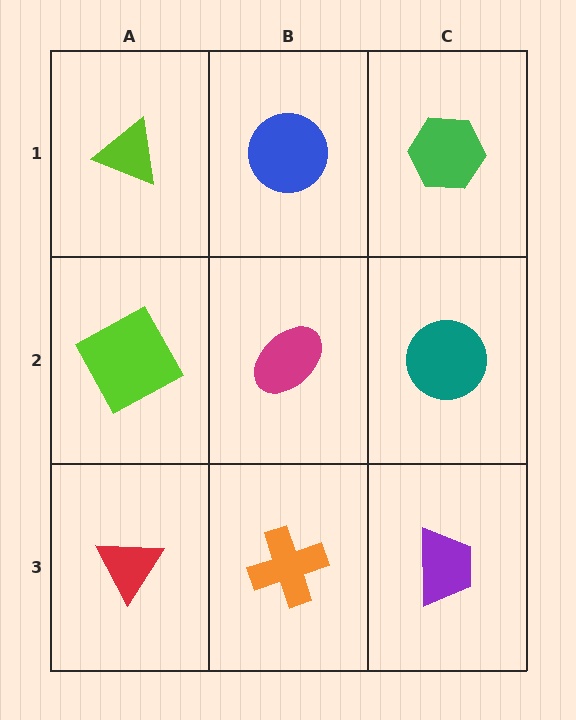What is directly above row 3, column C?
A teal circle.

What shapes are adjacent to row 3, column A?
A lime square (row 2, column A), an orange cross (row 3, column B).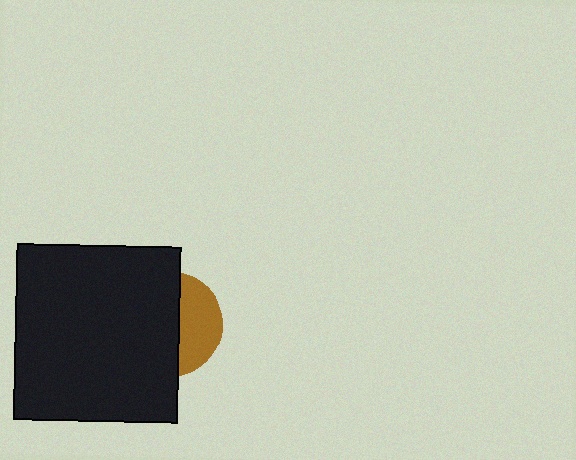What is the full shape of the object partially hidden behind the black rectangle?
The partially hidden object is a brown circle.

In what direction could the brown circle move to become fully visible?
The brown circle could move right. That would shift it out from behind the black rectangle entirely.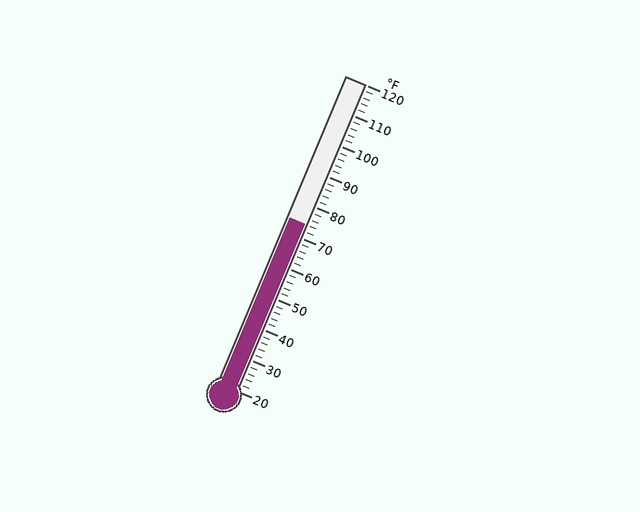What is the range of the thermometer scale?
The thermometer scale ranges from 20°F to 120°F.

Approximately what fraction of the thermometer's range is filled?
The thermometer is filled to approximately 55% of its range.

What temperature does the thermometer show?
The thermometer shows approximately 74°F.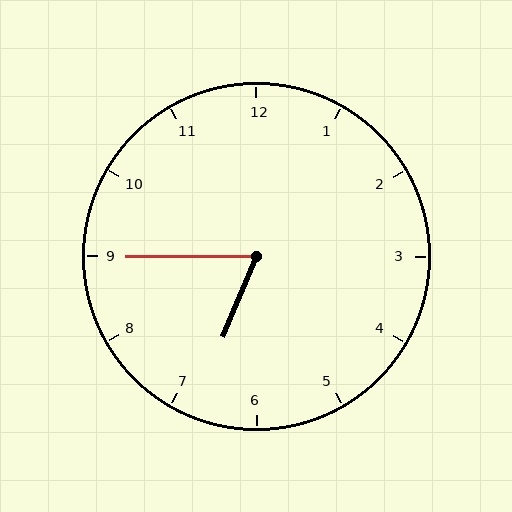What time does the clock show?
6:45.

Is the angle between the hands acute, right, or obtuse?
It is acute.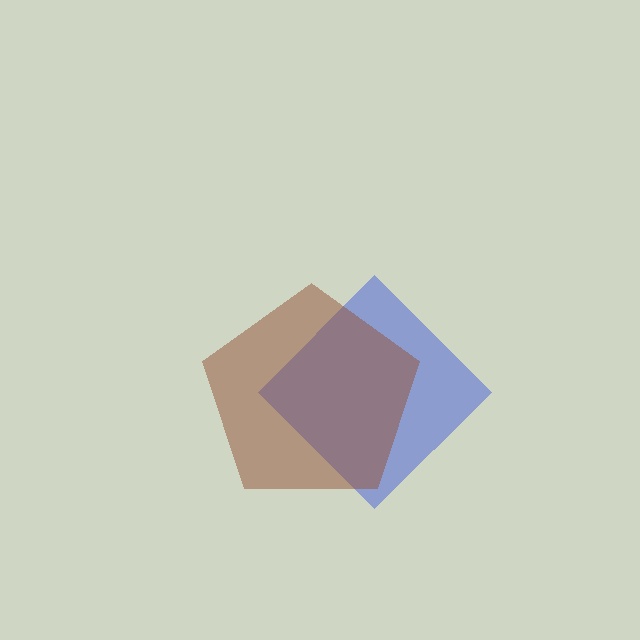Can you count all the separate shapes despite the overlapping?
Yes, there are 2 separate shapes.